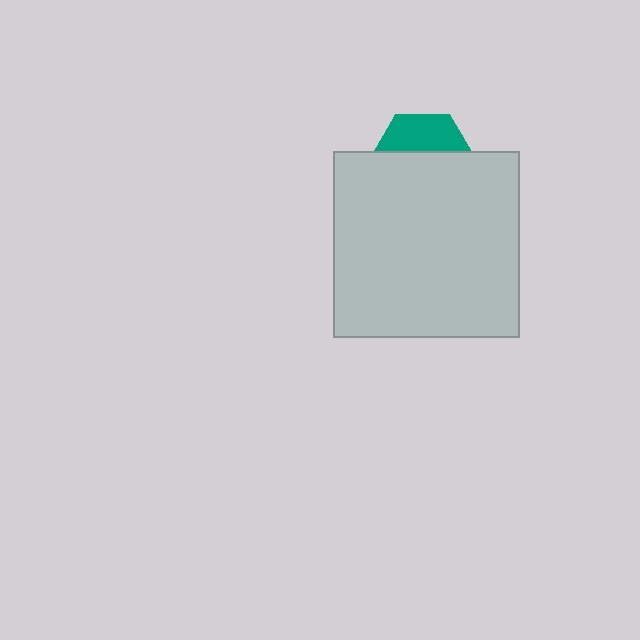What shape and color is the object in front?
The object in front is a light gray square.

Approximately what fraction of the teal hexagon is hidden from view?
Roughly 63% of the teal hexagon is hidden behind the light gray square.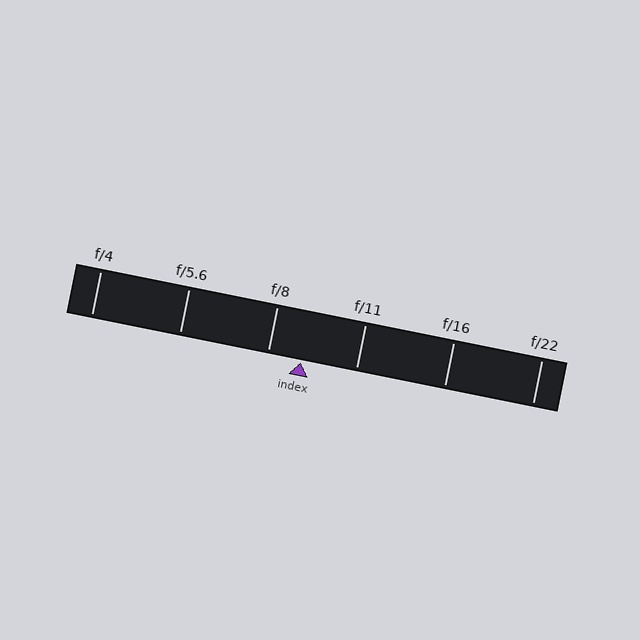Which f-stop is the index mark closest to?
The index mark is closest to f/8.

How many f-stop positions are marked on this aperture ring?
There are 6 f-stop positions marked.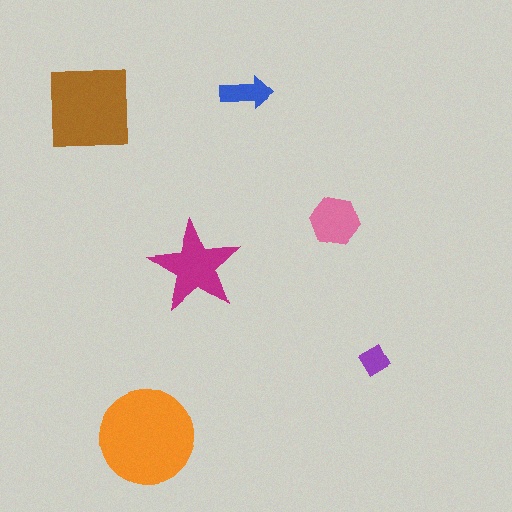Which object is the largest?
The orange circle.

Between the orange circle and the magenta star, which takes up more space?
The orange circle.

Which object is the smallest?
The purple diamond.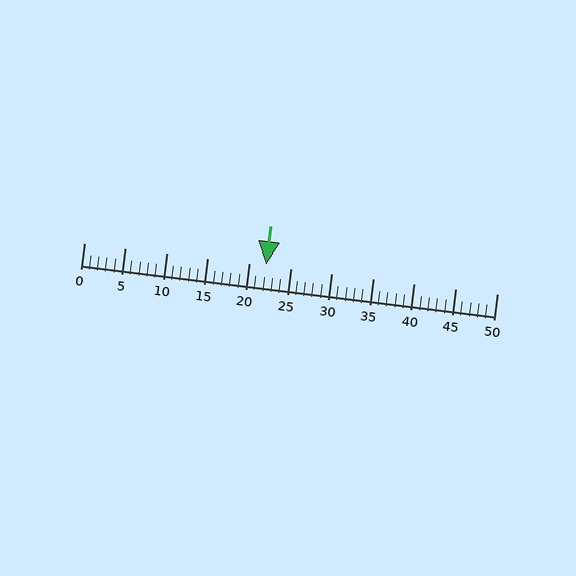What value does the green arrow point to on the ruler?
The green arrow points to approximately 22.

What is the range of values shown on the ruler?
The ruler shows values from 0 to 50.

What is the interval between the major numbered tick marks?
The major tick marks are spaced 5 units apart.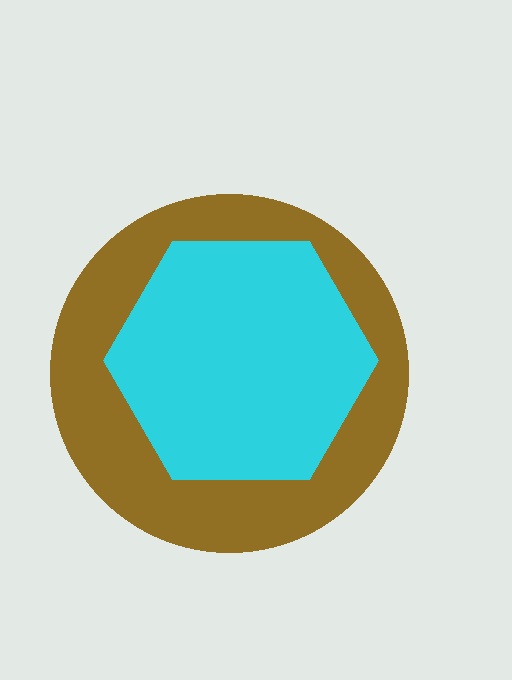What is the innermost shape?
The cyan hexagon.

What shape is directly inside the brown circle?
The cyan hexagon.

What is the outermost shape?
The brown circle.